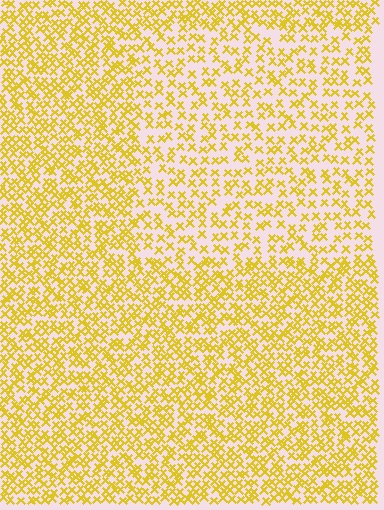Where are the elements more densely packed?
The elements are more densely packed outside the rectangle boundary.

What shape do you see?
I see a rectangle.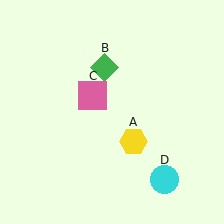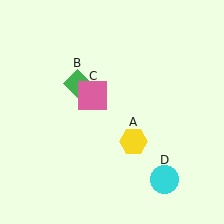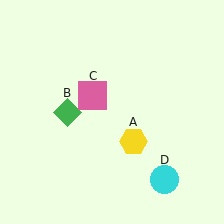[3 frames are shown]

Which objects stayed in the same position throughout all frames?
Yellow hexagon (object A) and pink square (object C) and cyan circle (object D) remained stationary.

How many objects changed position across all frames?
1 object changed position: green diamond (object B).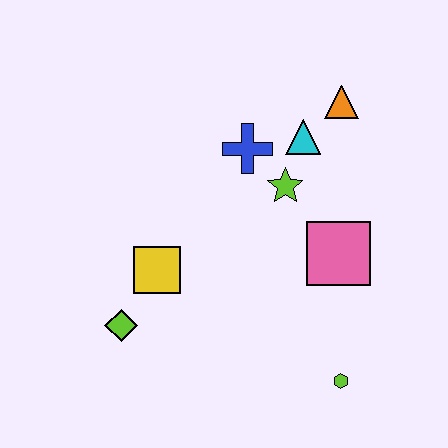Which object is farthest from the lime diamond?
The orange triangle is farthest from the lime diamond.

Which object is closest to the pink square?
The lime star is closest to the pink square.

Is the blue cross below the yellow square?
No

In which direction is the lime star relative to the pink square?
The lime star is above the pink square.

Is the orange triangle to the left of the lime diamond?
No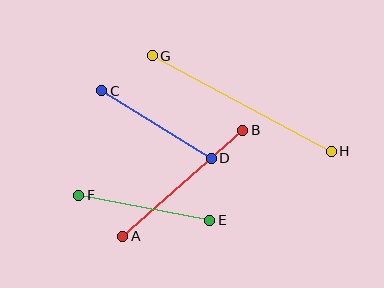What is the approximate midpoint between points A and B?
The midpoint is at approximately (183, 183) pixels.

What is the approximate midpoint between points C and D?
The midpoint is at approximately (157, 125) pixels.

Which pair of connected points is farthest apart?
Points G and H are farthest apart.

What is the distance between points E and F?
The distance is approximately 134 pixels.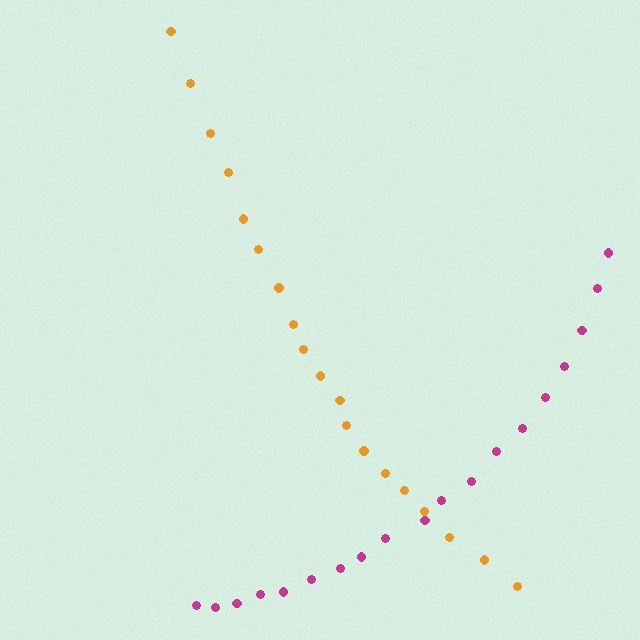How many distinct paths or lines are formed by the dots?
There are 2 distinct paths.